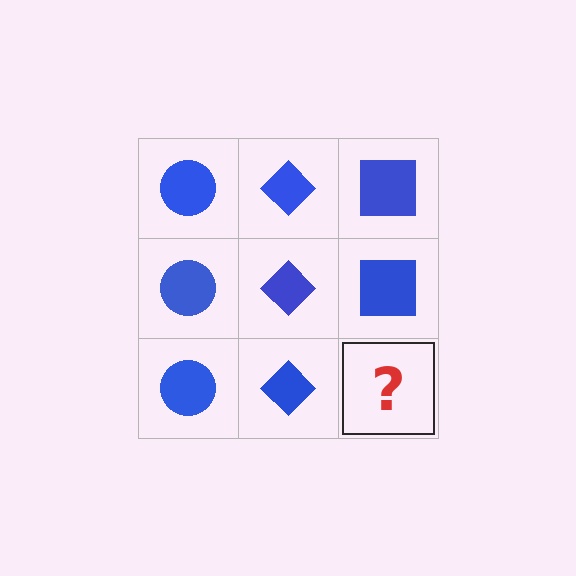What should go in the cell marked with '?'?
The missing cell should contain a blue square.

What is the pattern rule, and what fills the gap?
The rule is that each column has a consistent shape. The gap should be filled with a blue square.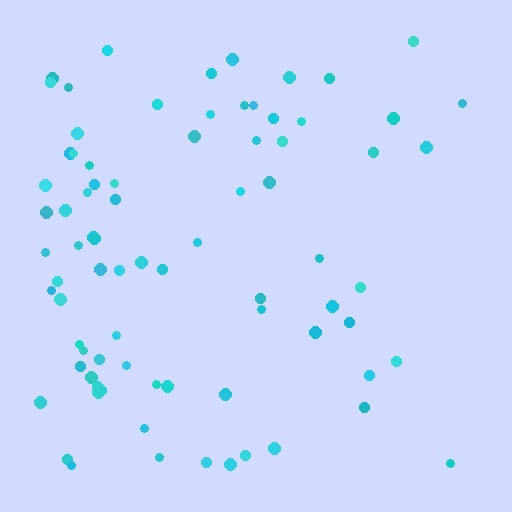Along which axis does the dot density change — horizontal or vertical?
Horizontal.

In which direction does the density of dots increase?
From right to left, with the left side densest.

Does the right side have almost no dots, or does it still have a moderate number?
Still a moderate number, just noticeably fewer than the left.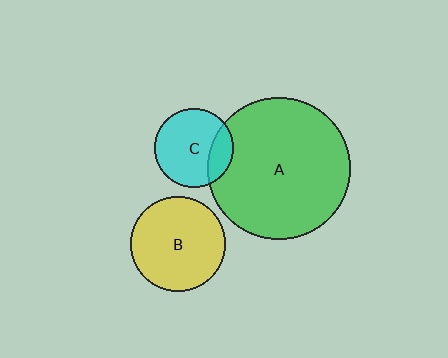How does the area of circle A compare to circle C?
Approximately 3.3 times.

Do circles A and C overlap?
Yes.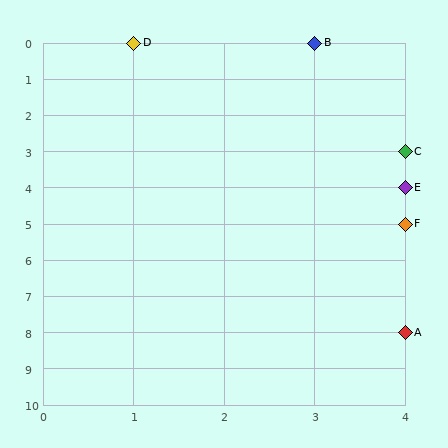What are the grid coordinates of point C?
Point C is at grid coordinates (4, 3).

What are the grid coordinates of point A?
Point A is at grid coordinates (4, 8).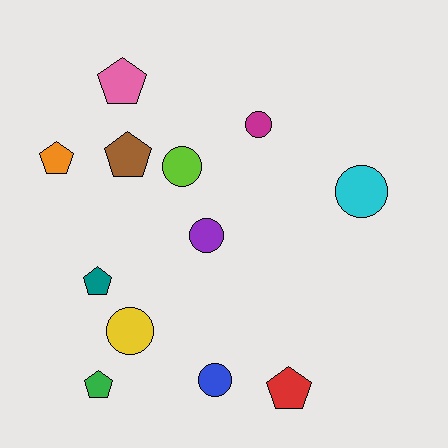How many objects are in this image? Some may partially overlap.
There are 12 objects.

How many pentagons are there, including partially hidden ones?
There are 6 pentagons.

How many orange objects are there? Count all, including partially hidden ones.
There is 1 orange object.